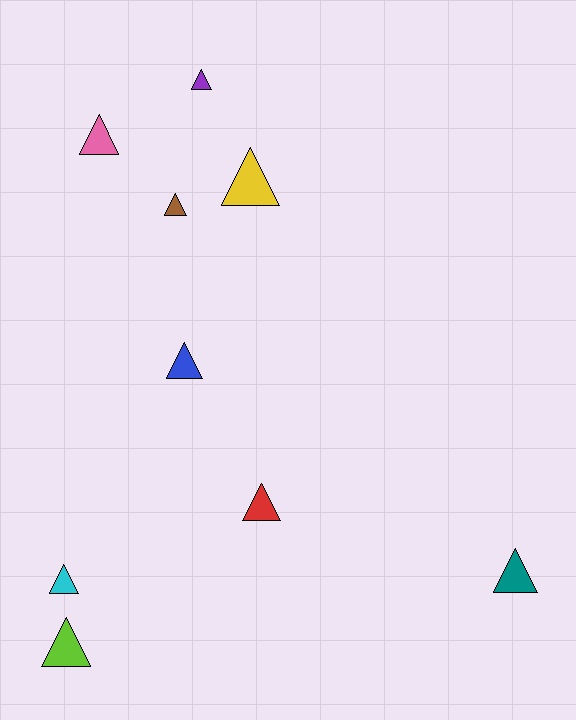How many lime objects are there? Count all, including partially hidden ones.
There is 1 lime object.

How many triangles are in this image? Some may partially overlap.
There are 9 triangles.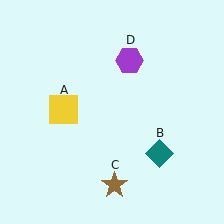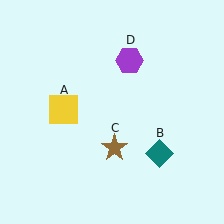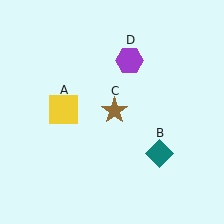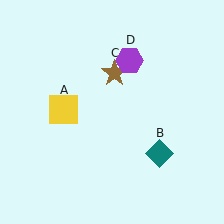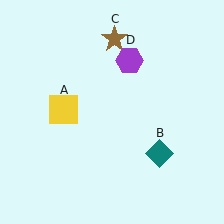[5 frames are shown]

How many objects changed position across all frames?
1 object changed position: brown star (object C).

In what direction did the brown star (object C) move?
The brown star (object C) moved up.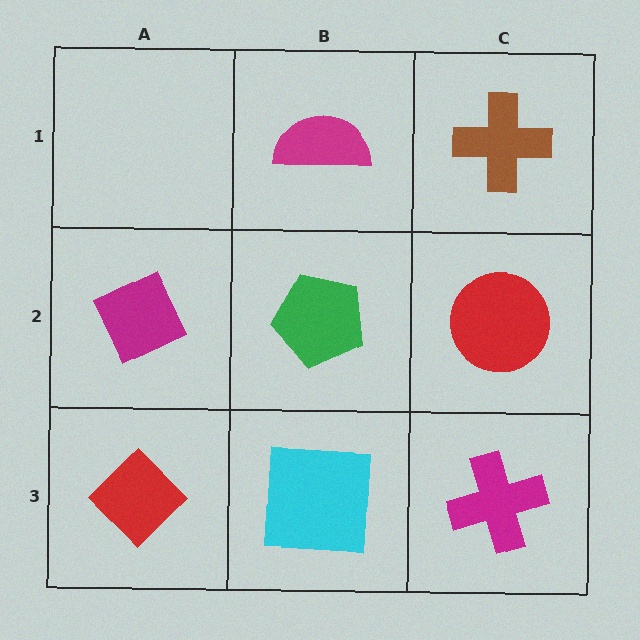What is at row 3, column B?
A cyan square.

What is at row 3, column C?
A magenta cross.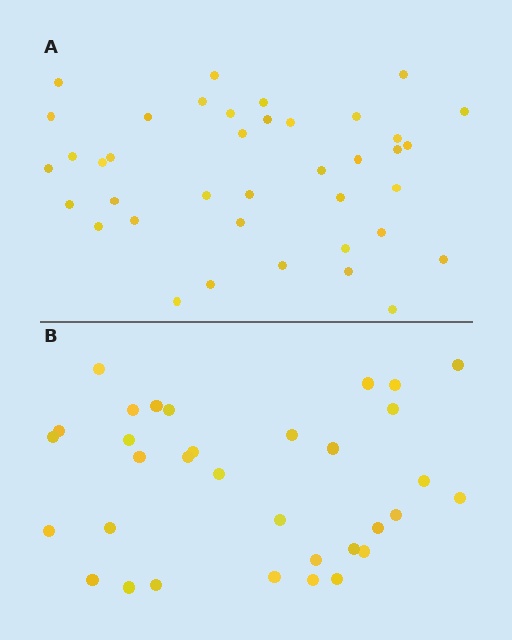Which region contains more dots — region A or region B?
Region A (the top region) has more dots.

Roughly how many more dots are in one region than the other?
Region A has about 6 more dots than region B.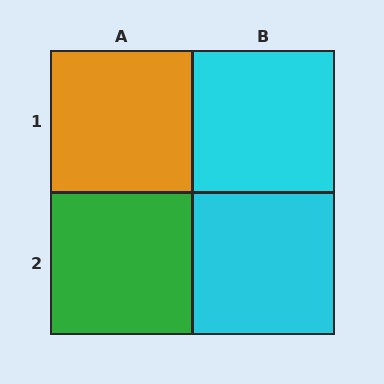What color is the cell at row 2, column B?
Cyan.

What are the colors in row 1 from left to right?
Orange, cyan.